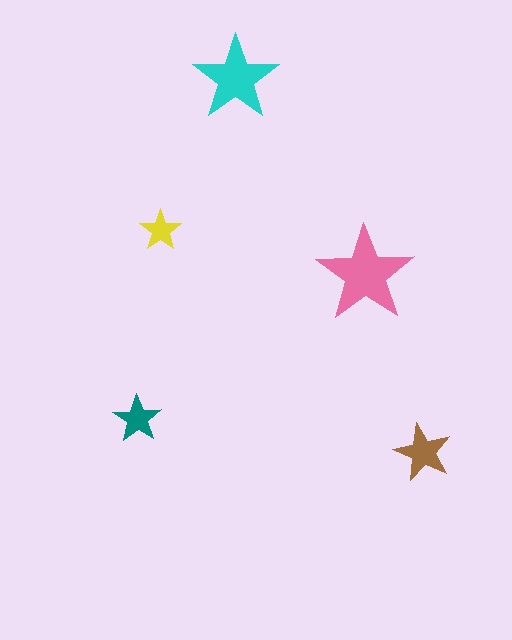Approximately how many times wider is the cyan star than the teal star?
About 2 times wider.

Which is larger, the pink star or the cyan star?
The pink one.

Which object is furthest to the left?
The teal star is leftmost.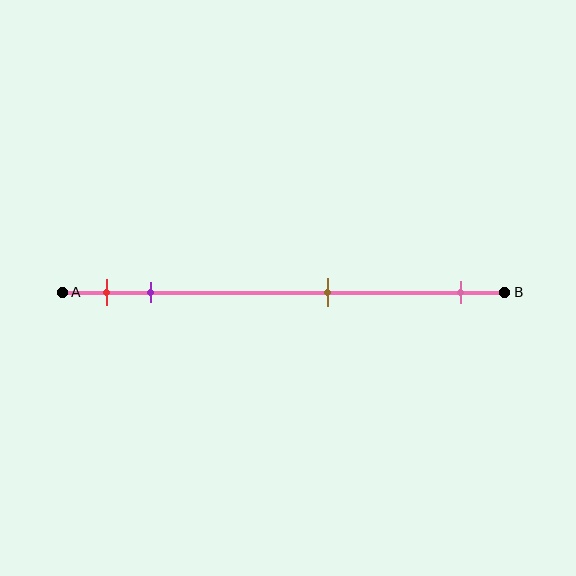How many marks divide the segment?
There are 4 marks dividing the segment.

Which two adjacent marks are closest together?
The red and purple marks are the closest adjacent pair.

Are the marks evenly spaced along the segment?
No, the marks are not evenly spaced.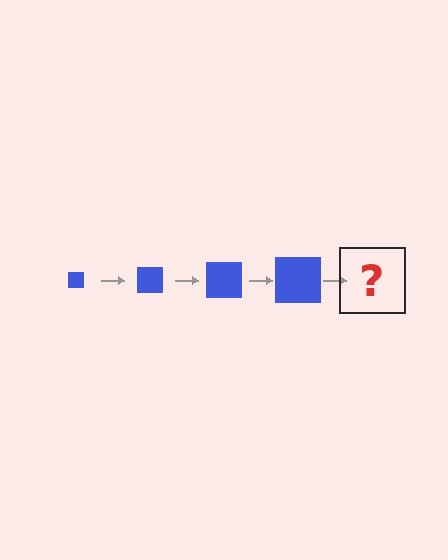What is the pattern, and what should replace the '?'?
The pattern is that the square gets progressively larger each step. The '?' should be a blue square, larger than the previous one.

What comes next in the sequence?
The next element should be a blue square, larger than the previous one.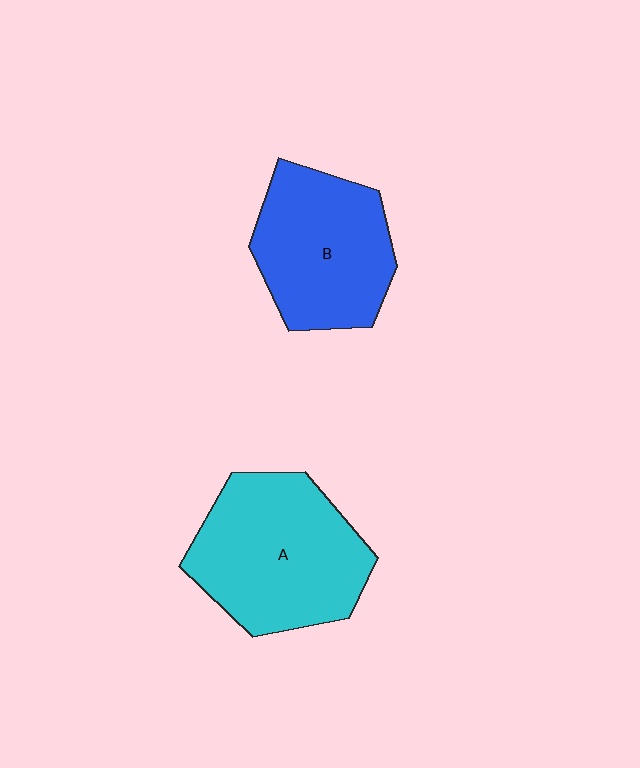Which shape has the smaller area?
Shape B (blue).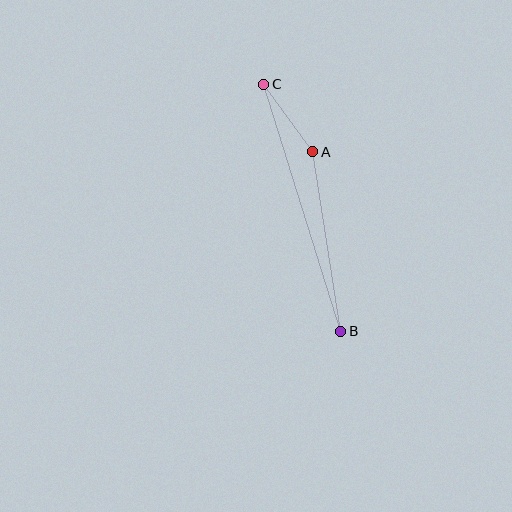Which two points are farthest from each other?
Points B and C are farthest from each other.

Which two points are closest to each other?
Points A and C are closest to each other.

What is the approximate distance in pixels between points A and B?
The distance between A and B is approximately 181 pixels.